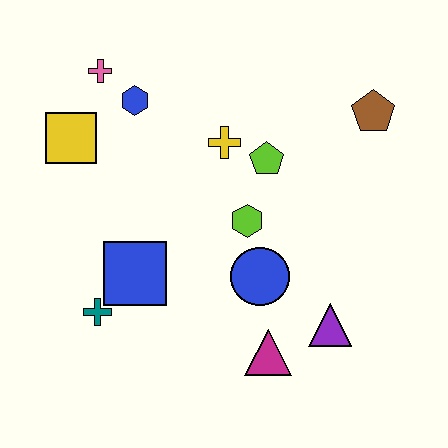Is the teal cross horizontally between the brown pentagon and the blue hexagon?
No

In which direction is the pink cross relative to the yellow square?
The pink cross is above the yellow square.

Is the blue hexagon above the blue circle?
Yes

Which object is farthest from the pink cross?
The purple triangle is farthest from the pink cross.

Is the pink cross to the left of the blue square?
Yes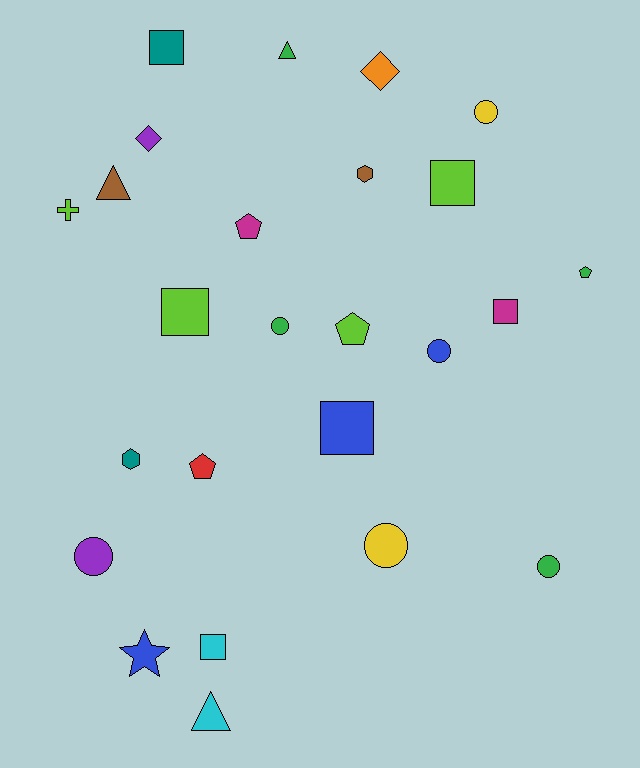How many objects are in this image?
There are 25 objects.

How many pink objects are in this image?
There are no pink objects.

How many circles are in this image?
There are 6 circles.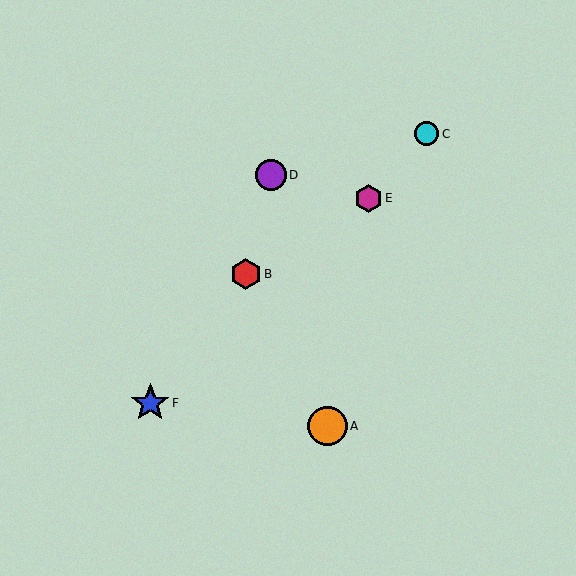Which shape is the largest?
The orange circle (labeled A) is the largest.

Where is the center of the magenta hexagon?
The center of the magenta hexagon is at (369, 198).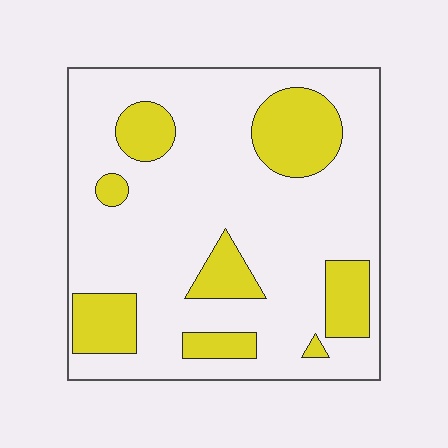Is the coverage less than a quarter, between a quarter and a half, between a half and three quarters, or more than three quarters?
Less than a quarter.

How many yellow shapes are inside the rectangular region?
8.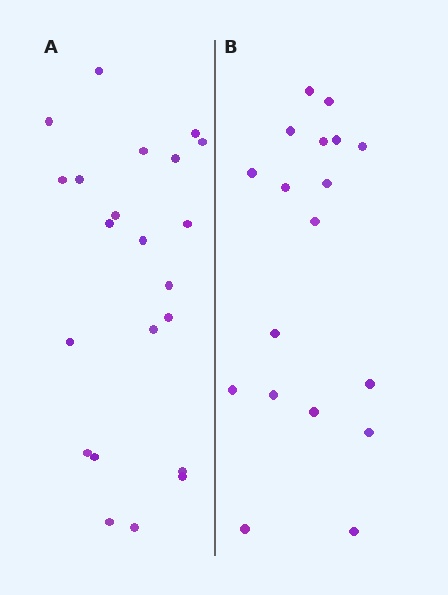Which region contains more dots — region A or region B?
Region A (the left region) has more dots.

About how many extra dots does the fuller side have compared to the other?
Region A has about 4 more dots than region B.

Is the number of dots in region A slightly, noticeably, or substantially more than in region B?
Region A has only slightly more — the two regions are fairly close. The ratio is roughly 1.2 to 1.